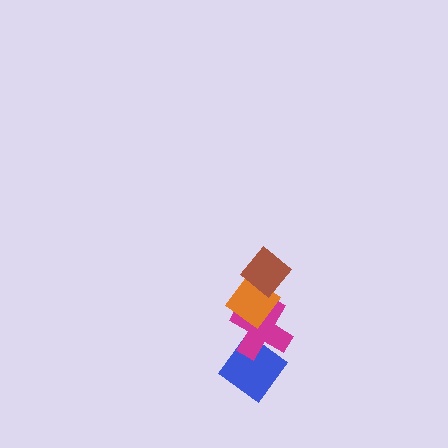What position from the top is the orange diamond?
The orange diamond is 2nd from the top.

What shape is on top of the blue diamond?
The magenta cross is on top of the blue diamond.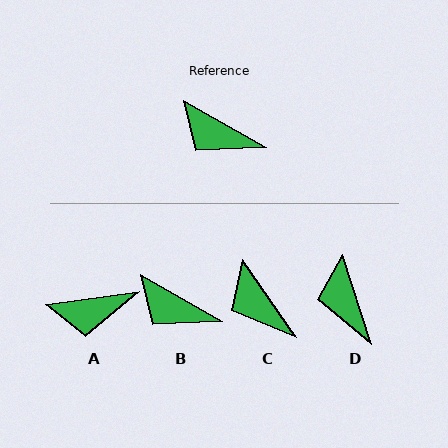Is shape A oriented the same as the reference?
No, it is off by about 37 degrees.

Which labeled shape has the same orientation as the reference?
B.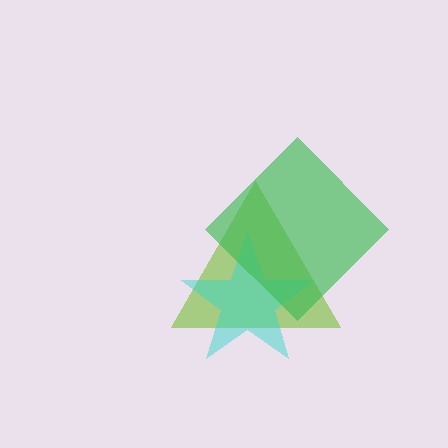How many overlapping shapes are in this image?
There are 3 overlapping shapes in the image.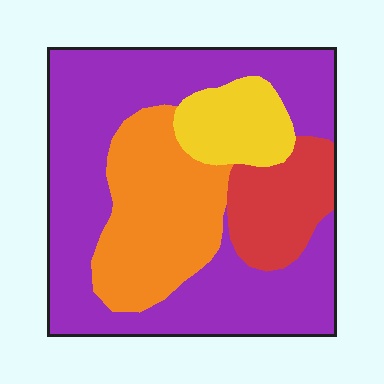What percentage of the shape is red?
Red takes up less than a quarter of the shape.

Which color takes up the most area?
Purple, at roughly 55%.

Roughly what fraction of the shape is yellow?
Yellow takes up less than a quarter of the shape.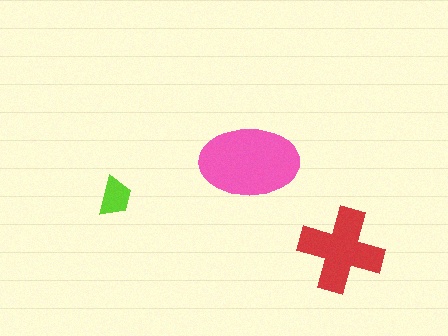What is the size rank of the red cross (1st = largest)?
2nd.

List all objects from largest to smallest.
The pink ellipse, the red cross, the lime trapezoid.